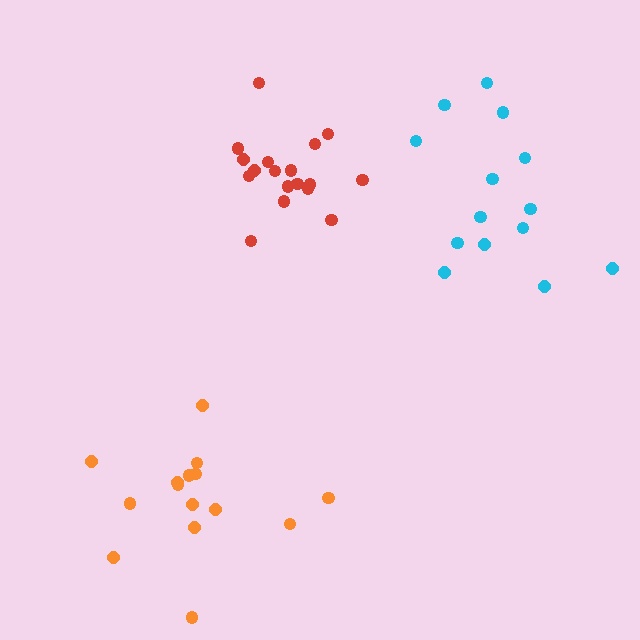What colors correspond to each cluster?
The clusters are colored: red, orange, cyan.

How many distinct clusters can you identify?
There are 3 distinct clusters.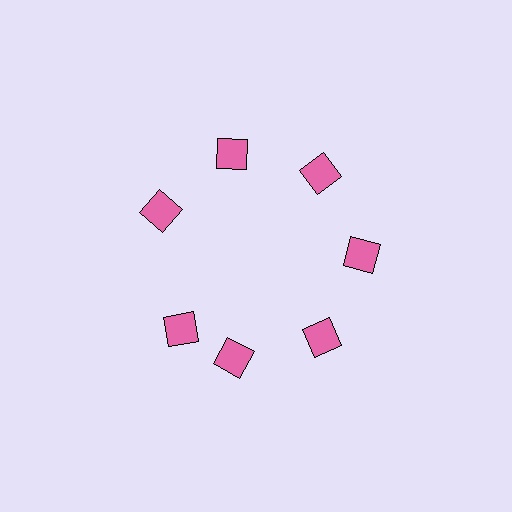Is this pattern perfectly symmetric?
No. The 7 pink diamonds are arranged in a ring, but one element near the 8 o'clock position is rotated out of alignment along the ring, breaking the 7-fold rotational symmetry.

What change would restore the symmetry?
The symmetry would be restored by rotating it back into even spacing with its neighbors so that all 7 diamonds sit at equal angles and equal distance from the center.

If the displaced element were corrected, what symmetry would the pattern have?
It would have 7-fold rotational symmetry — the pattern would map onto itself every 51 degrees.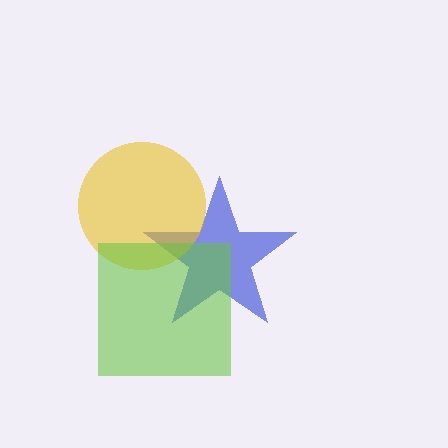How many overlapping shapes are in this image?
There are 3 overlapping shapes in the image.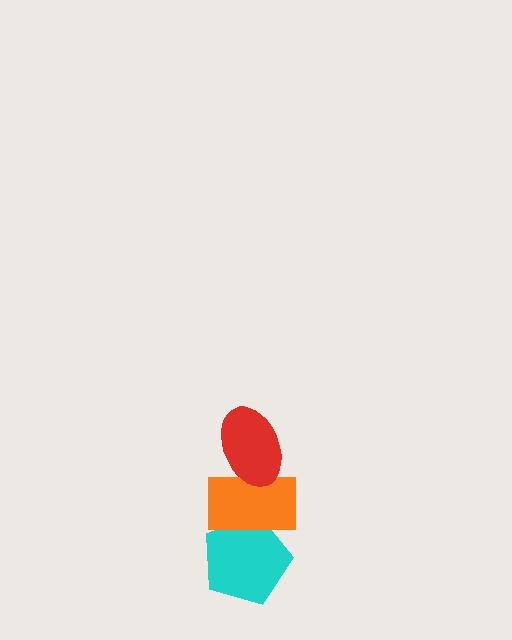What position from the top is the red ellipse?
The red ellipse is 1st from the top.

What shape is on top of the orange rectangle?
The red ellipse is on top of the orange rectangle.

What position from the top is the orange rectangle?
The orange rectangle is 2nd from the top.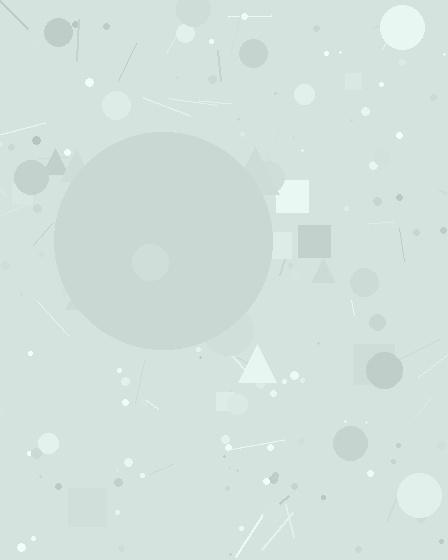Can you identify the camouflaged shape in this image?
The camouflaged shape is a circle.